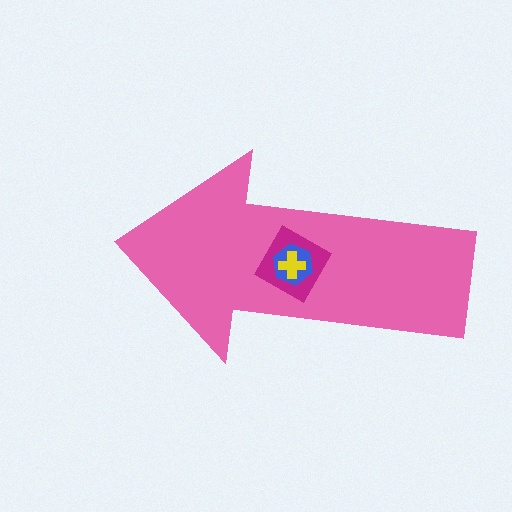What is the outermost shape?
The pink arrow.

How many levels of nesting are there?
4.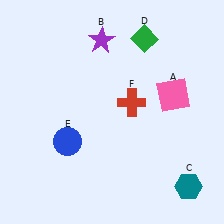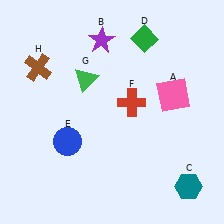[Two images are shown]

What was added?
A green triangle (G), a brown cross (H) were added in Image 2.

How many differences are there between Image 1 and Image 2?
There are 2 differences between the two images.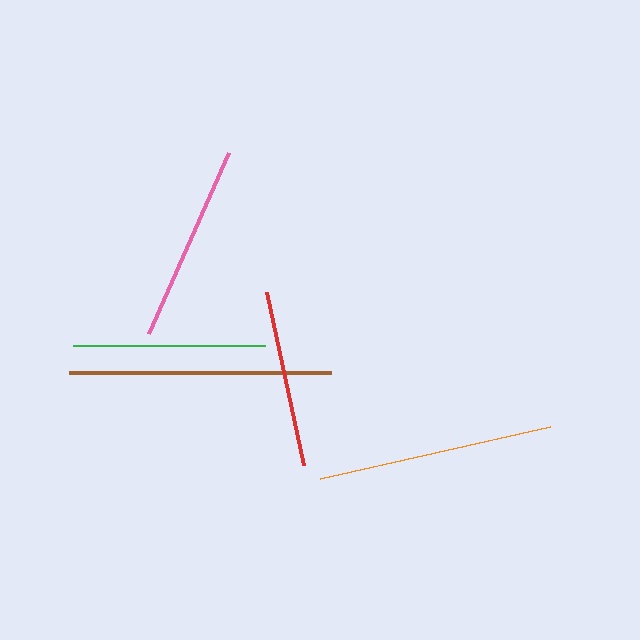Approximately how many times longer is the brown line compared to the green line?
The brown line is approximately 1.4 times the length of the green line.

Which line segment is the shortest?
The red line is the shortest at approximately 177 pixels.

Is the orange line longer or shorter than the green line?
The orange line is longer than the green line.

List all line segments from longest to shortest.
From longest to shortest: brown, orange, pink, green, red.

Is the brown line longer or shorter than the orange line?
The brown line is longer than the orange line.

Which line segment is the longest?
The brown line is the longest at approximately 262 pixels.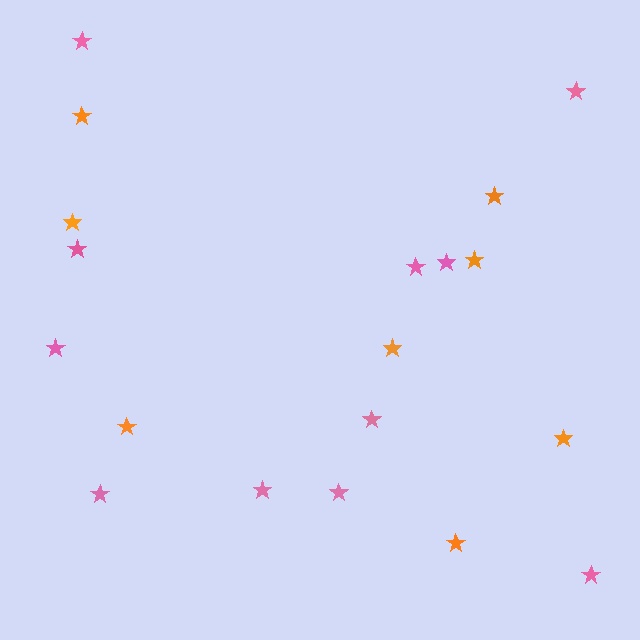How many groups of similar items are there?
There are 2 groups: one group of orange stars (8) and one group of pink stars (11).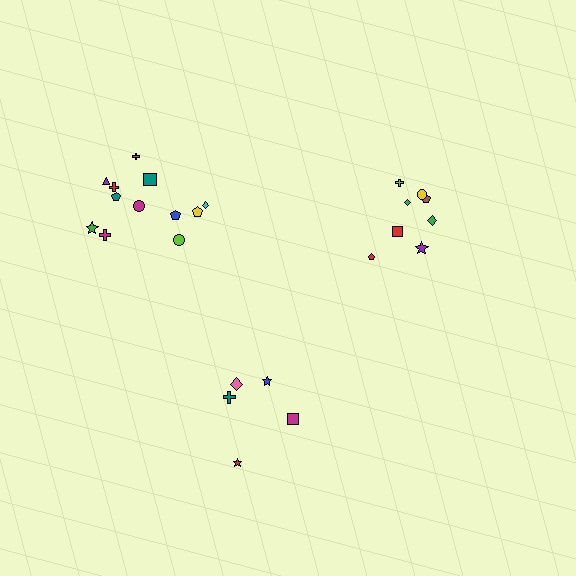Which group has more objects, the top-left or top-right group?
The top-left group.